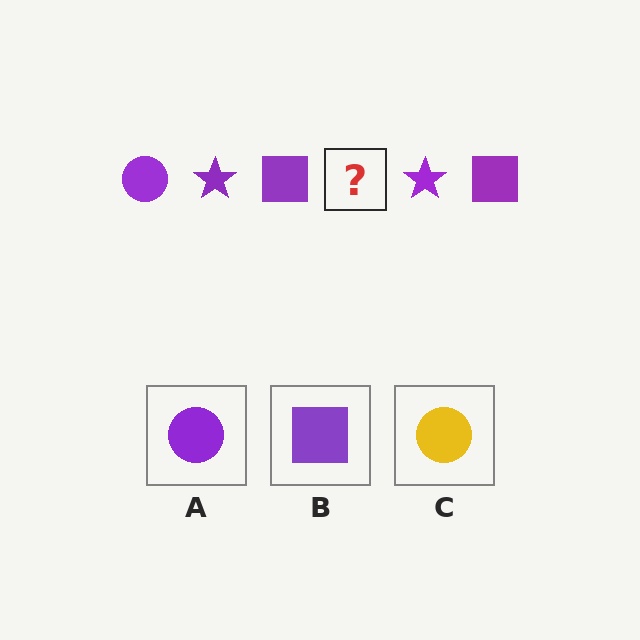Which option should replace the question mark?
Option A.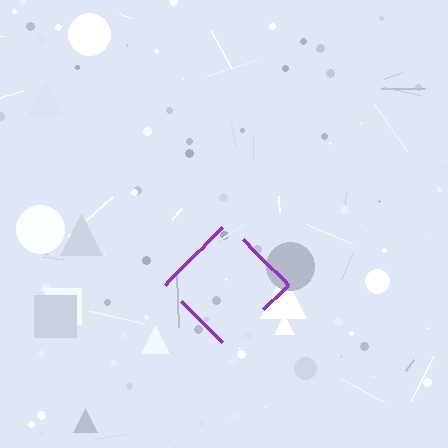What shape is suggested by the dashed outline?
The dashed outline suggests a diamond.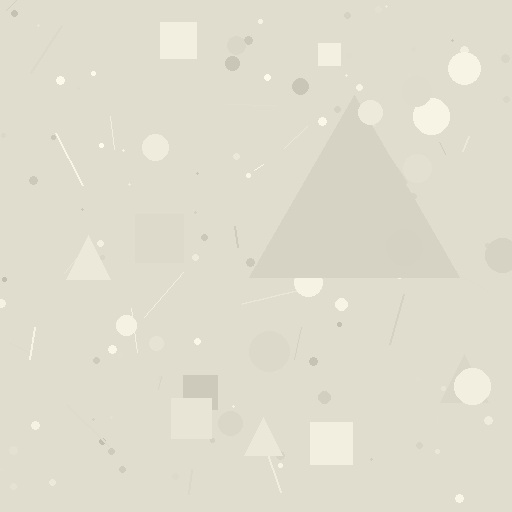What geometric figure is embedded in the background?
A triangle is embedded in the background.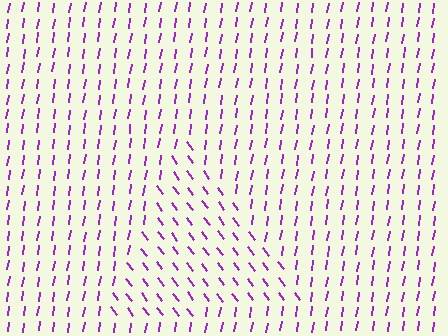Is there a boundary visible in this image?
Yes, there is a texture boundary formed by a change in line orientation.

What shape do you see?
I see a triangle.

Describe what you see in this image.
The image is filled with small purple line segments. A triangle region in the image has lines oriented differently from the surrounding lines, creating a visible texture boundary.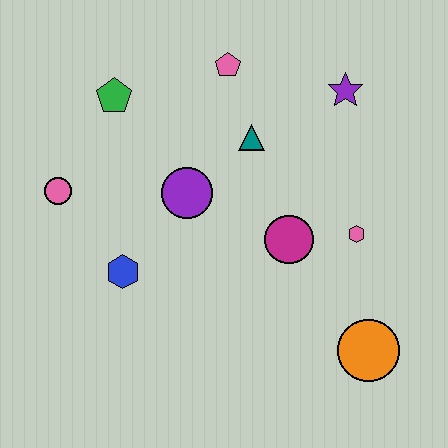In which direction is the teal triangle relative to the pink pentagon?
The teal triangle is below the pink pentagon.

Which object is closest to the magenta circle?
The pink hexagon is closest to the magenta circle.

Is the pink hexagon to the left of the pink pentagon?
No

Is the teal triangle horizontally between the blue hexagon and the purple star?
Yes